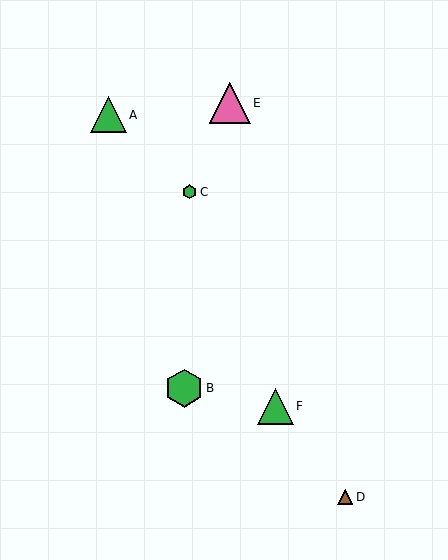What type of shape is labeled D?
Shape D is a brown triangle.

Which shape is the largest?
The pink triangle (labeled E) is the largest.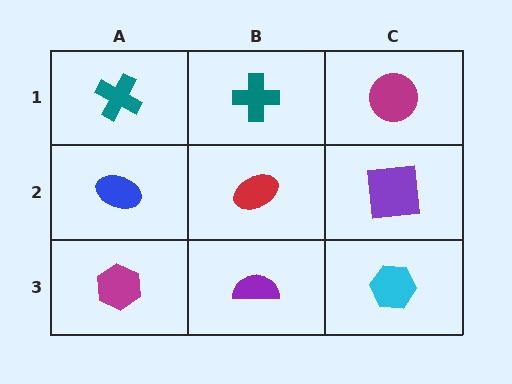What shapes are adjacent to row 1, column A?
A blue ellipse (row 2, column A), a teal cross (row 1, column B).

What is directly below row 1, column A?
A blue ellipse.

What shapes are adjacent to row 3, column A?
A blue ellipse (row 2, column A), a purple semicircle (row 3, column B).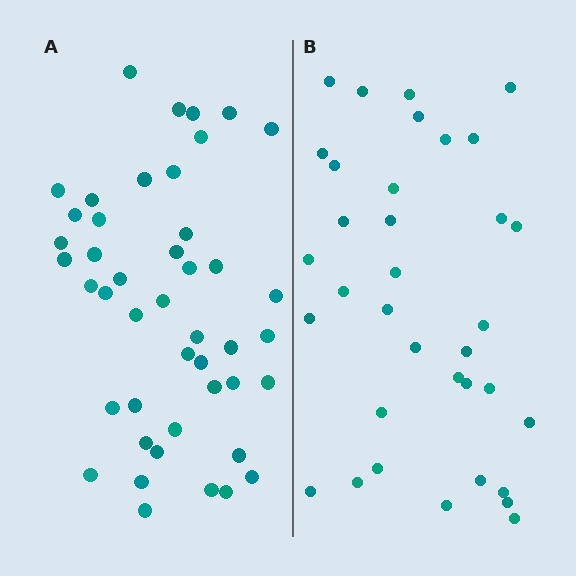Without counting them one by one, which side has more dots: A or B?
Region A (the left region) has more dots.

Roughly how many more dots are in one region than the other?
Region A has roughly 10 or so more dots than region B.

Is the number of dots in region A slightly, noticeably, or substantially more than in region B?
Region A has noticeably more, but not dramatically so. The ratio is roughly 1.3 to 1.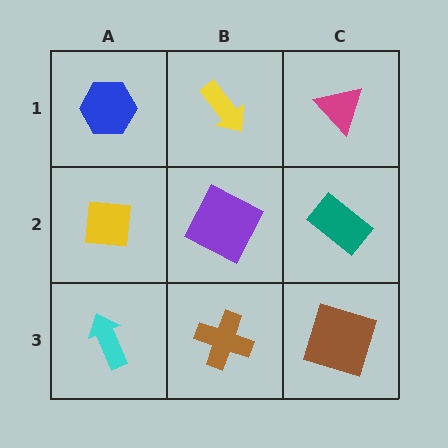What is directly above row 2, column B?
A yellow arrow.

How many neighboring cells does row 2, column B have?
4.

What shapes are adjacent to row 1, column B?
A purple square (row 2, column B), a blue hexagon (row 1, column A), a magenta triangle (row 1, column C).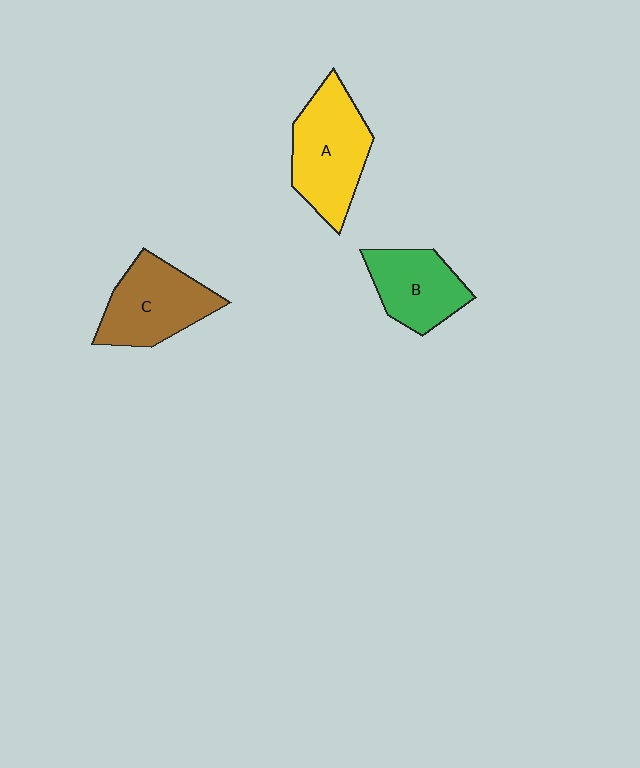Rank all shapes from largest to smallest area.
From largest to smallest: A (yellow), C (brown), B (green).